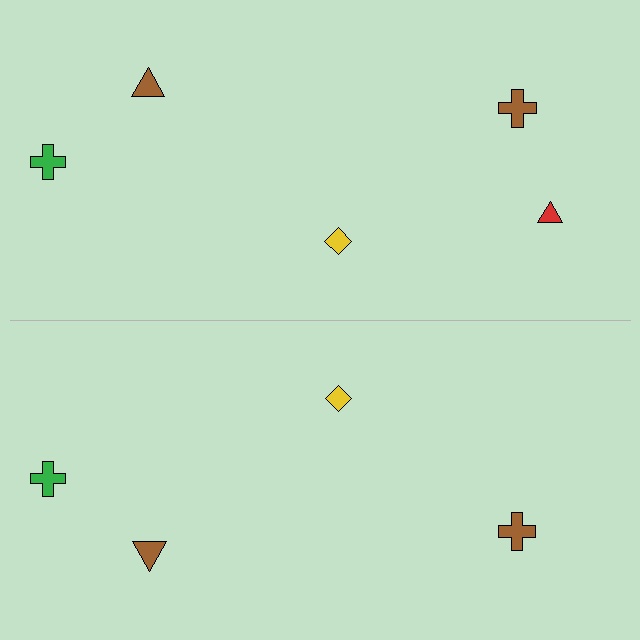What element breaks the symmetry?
A red triangle is missing from the bottom side.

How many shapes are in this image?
There are 9 shapes in this image.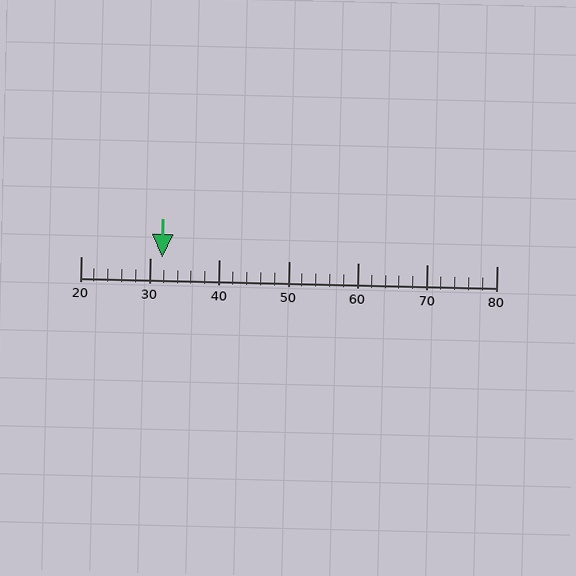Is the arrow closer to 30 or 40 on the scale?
The arrow is closer to 30.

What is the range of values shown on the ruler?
The ruler shows values from 20 to 80.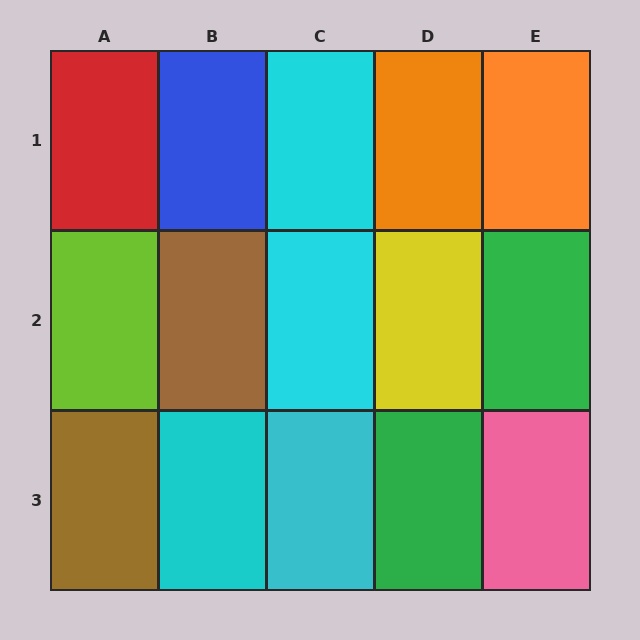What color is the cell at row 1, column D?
Orange.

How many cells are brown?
2 cells are brown.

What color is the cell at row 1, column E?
Orange.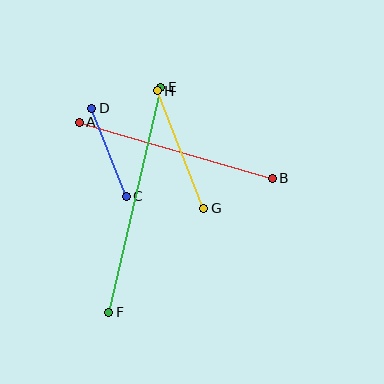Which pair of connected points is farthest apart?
Points E and F are farthest apart.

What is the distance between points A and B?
The distance is approximately 201 pixels.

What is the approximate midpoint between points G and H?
The midpoint is at approximately (180, 149) pixels.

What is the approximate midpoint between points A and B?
The midpoint is at approximately (176, 150) pixels.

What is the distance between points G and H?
The distance is approximately 126 pixels.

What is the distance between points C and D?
The distance is approximately 94 pixels.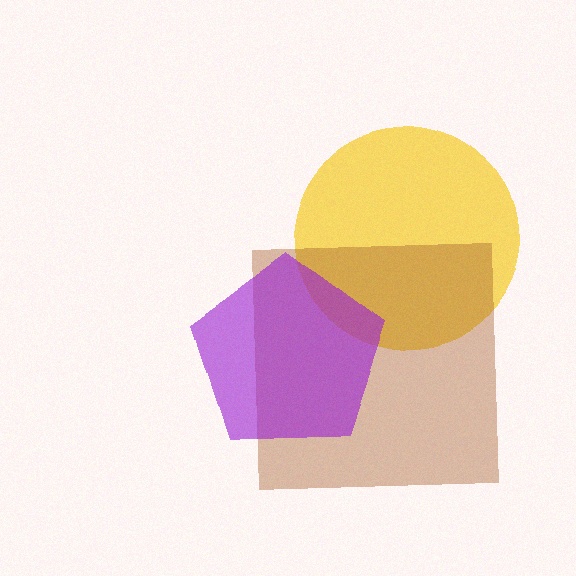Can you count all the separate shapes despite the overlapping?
Yes, there are 3 separate shapes.